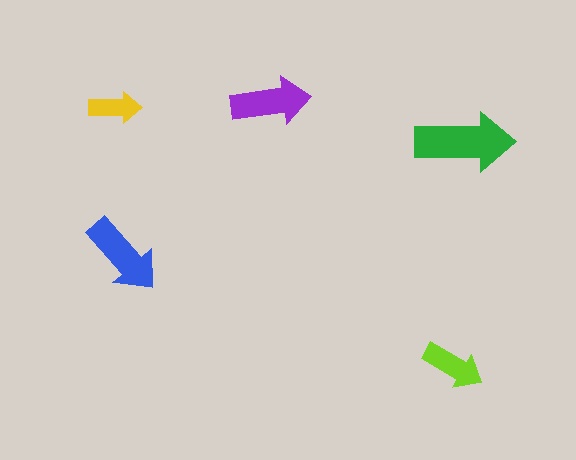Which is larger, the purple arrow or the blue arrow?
The blue one.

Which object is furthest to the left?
The yellow arrow is leftmost.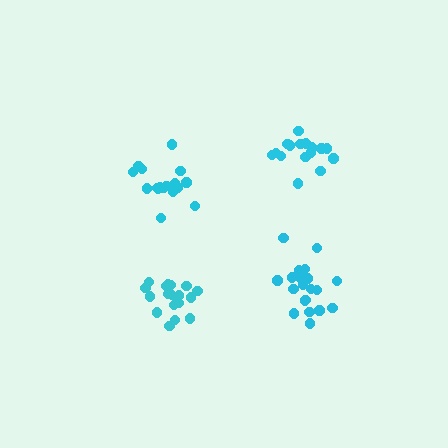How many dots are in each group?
Group 1: 21 dots, Group 2: 19 dots, Group 3: 18 dots, Group 4: 16 dots (74 total).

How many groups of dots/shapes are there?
There are 4 groups.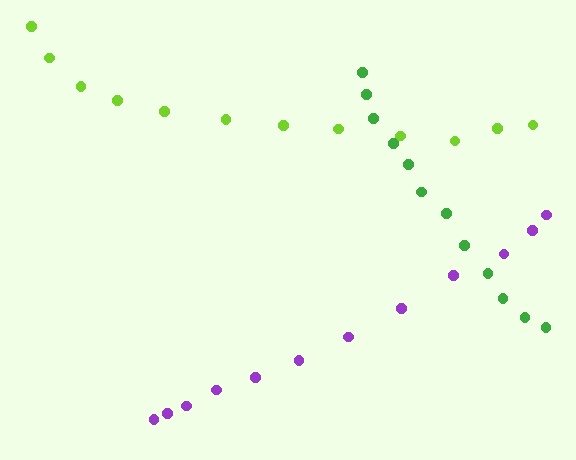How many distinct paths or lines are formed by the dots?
There are 3 distinct paths.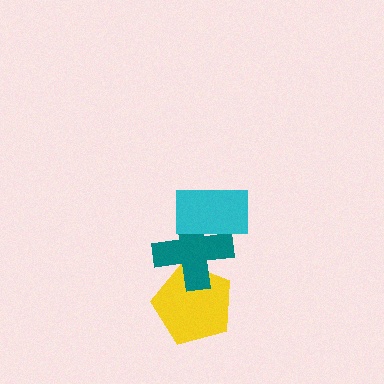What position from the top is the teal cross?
The teal cross is 2nd from the top.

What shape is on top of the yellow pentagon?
The teal cross is on top of the yellow pentagon.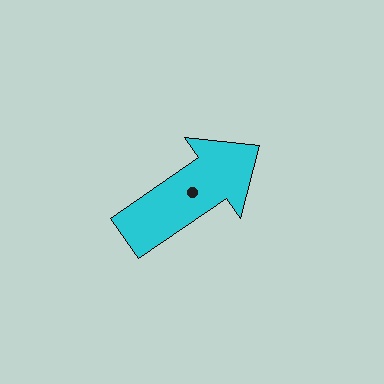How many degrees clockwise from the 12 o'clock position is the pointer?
Approximately 55 degrees.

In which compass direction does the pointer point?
Northeast.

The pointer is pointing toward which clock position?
Roughly 2 o'clock.